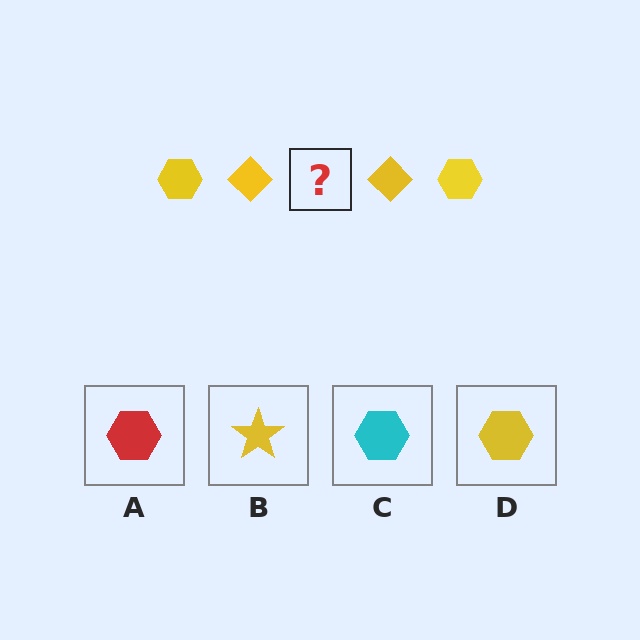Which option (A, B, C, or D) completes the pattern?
D.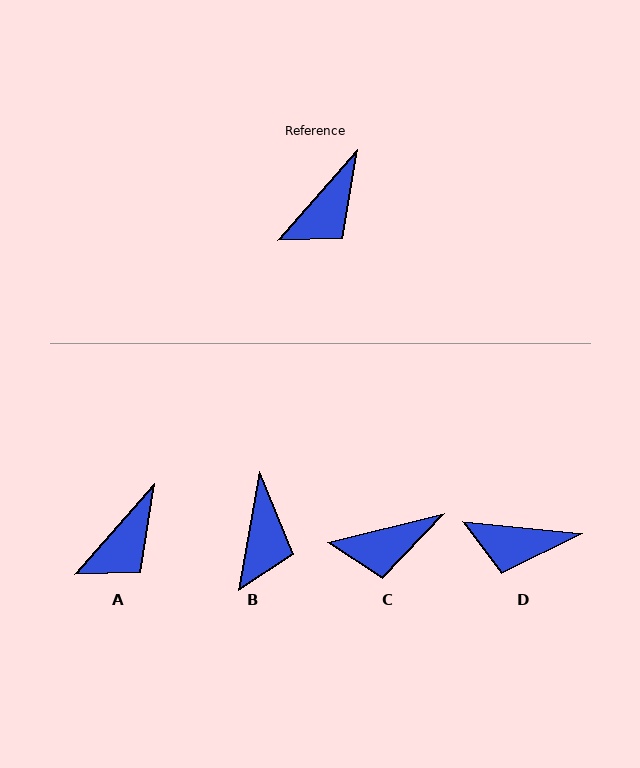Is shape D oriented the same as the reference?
No, it is off by about 54 degrees.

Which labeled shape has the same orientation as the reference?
A.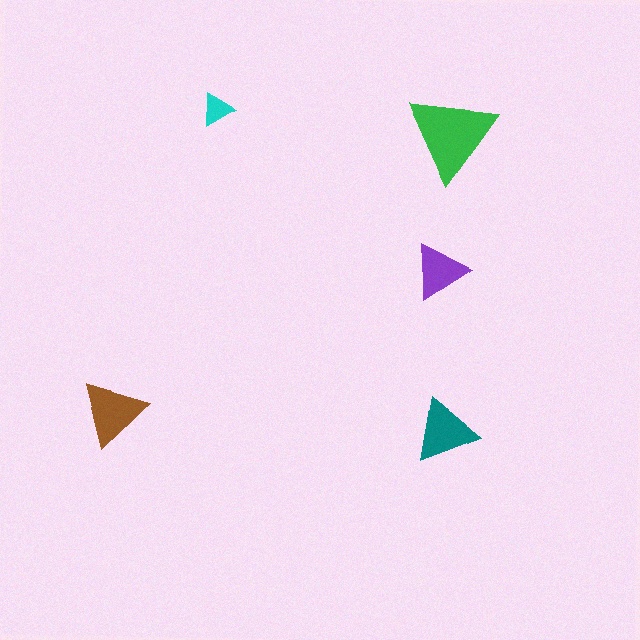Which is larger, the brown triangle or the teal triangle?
The brown one.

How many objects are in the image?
There are 5 objects in the image.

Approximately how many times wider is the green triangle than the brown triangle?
About 1.5 times wider.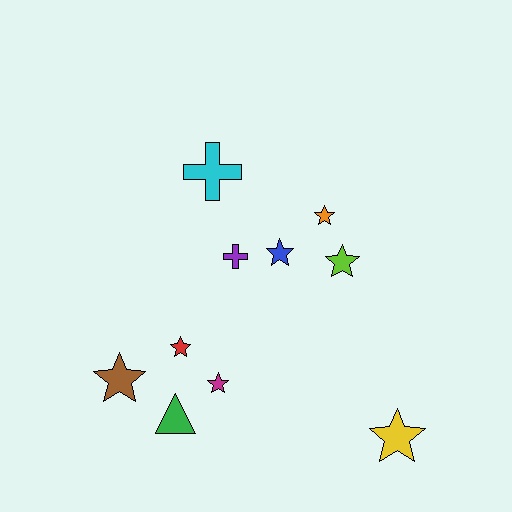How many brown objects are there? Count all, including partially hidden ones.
There is 1 brown object.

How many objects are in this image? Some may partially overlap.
There are 10 objects.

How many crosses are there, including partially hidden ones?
There are 2 crosses.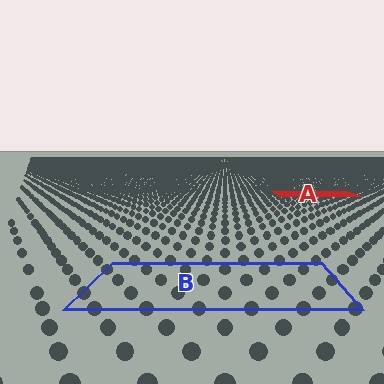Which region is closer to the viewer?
Region B is closer. The texture elements there are larger and more spread out.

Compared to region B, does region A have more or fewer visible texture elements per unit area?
Region A has more texture elements per unit area — they are packed more densely because it is farther away.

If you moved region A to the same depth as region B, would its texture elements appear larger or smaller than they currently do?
They would appear larger. At a closer depth, the same texture elements are projected at a bigger on-screen size.